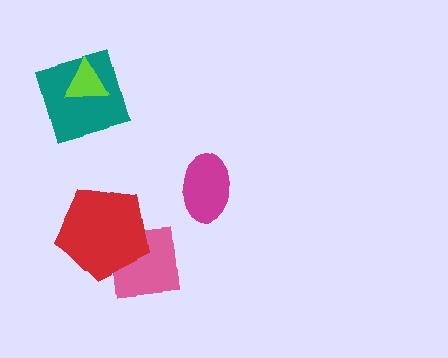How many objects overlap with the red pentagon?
1 object overlaps with the red pentagon.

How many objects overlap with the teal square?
1 object overlaps with the teal square.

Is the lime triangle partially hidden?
No, no other shape covers it.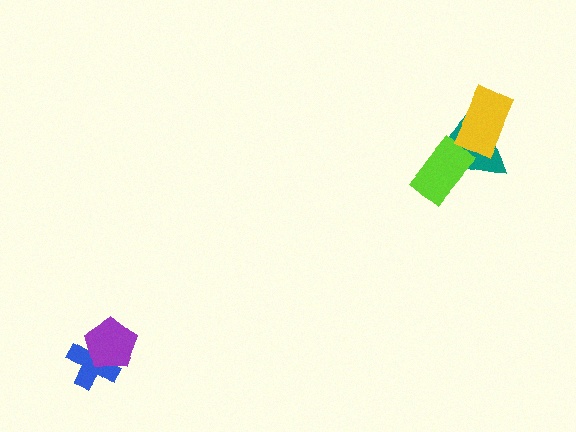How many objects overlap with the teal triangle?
2 objects overlap with the teal triangle.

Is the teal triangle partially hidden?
Yes, it is partially covered by another shape.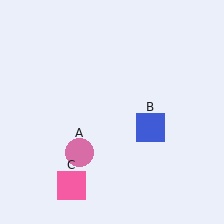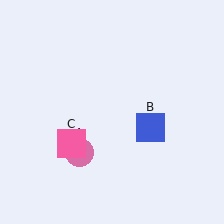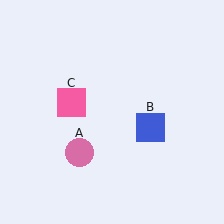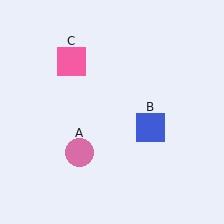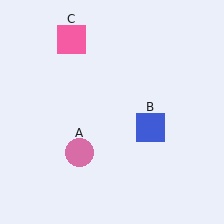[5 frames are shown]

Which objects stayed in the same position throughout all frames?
Pink circle (object A) and blue square (object B) remained stationary.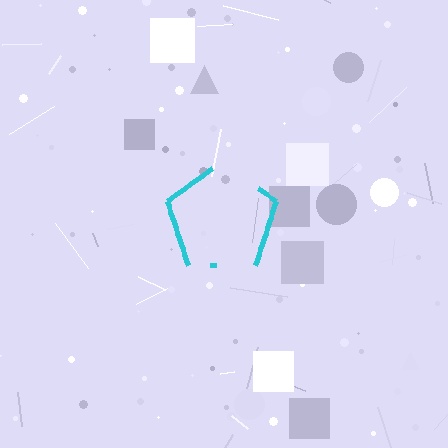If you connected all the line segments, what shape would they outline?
They would outline a pentagon.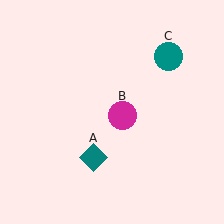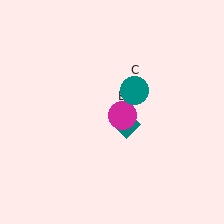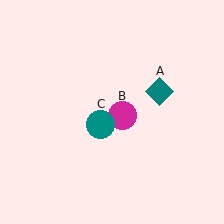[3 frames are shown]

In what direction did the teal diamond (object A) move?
The teal diamond (object A) moved up and to the right.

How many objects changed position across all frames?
2 objects changed position: teal diamond (object A), teal circle (object C).